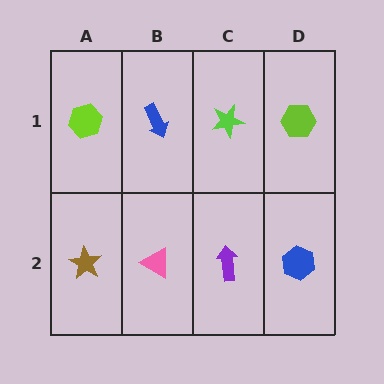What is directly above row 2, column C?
A lime star.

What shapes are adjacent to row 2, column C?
A lime star (row 1, column C), a pink triangle (row 2, column B), a blue hexagon (row 2, column D).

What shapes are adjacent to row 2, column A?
A lime hexagon (row 1, column A), a pink triangle (row 2, column B).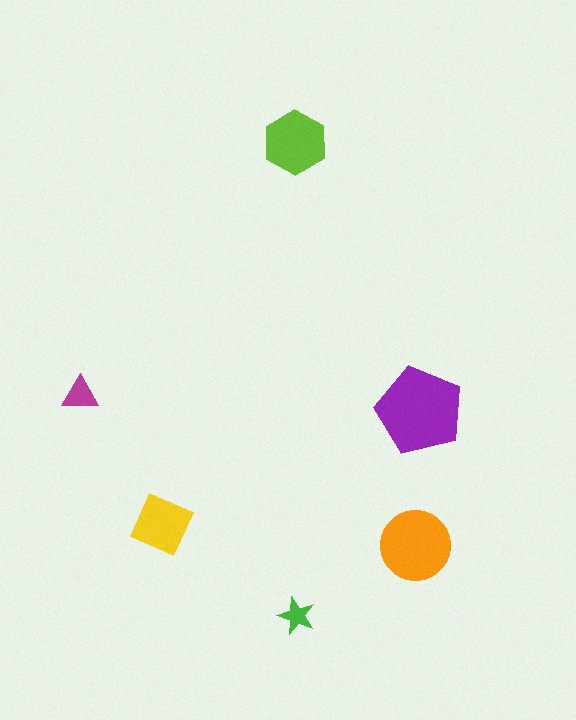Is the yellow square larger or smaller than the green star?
Larger.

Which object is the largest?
The purple pentagon.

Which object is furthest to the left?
The magenta triangle is leftmost.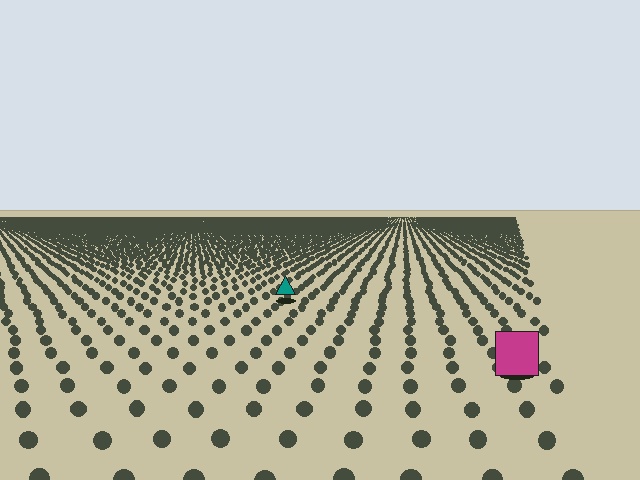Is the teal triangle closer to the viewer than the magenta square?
No. The magenta square is closer — you can tell from the texture gradient: the ground texture is coarser near it.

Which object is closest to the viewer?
The magenta square is closest. The texture marks near it are larger and more spread out.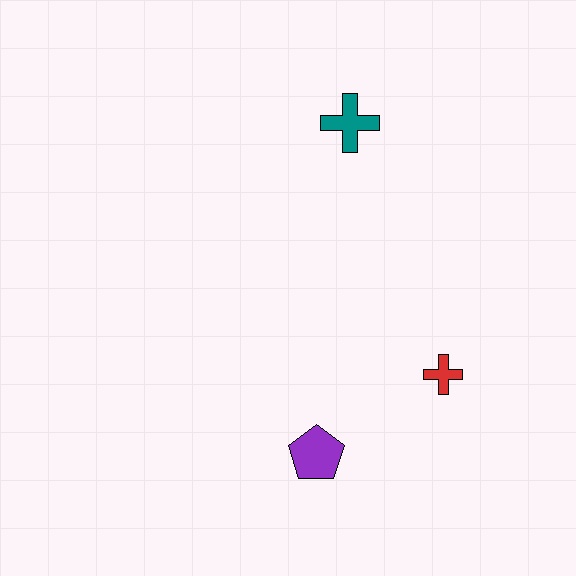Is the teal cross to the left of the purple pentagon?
No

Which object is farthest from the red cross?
The teal cross is farthest from the red cross.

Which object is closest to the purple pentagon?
The red cross is closest to the purple pentagon.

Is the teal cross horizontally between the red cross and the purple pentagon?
Yes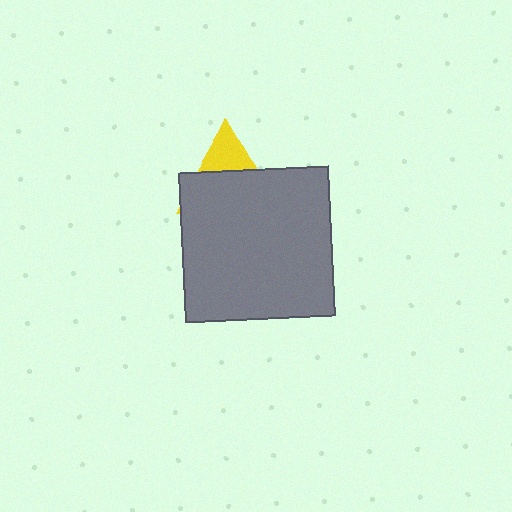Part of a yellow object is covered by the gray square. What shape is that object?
It is a triangle.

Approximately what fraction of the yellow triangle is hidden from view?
Roughly 67% of the yellow triangle is hidden behind the gray square.